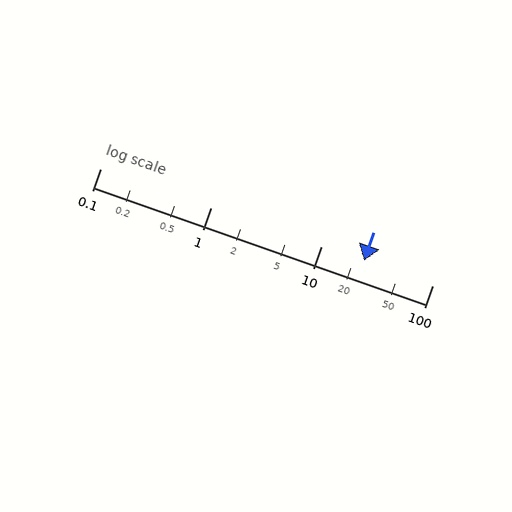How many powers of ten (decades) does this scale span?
The scale spans 3 decades, from 0.1 to 100.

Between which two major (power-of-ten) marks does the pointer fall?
The pointer is between 10 and 100.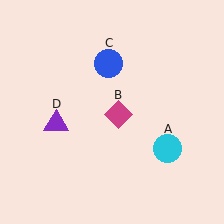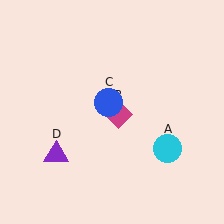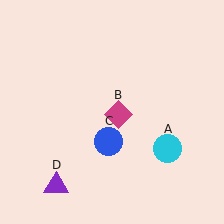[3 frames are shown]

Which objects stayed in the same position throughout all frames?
Cyan circle (object A) and magenta diamond (object B) remained stationary.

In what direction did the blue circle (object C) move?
The blue circle (object C) moved down.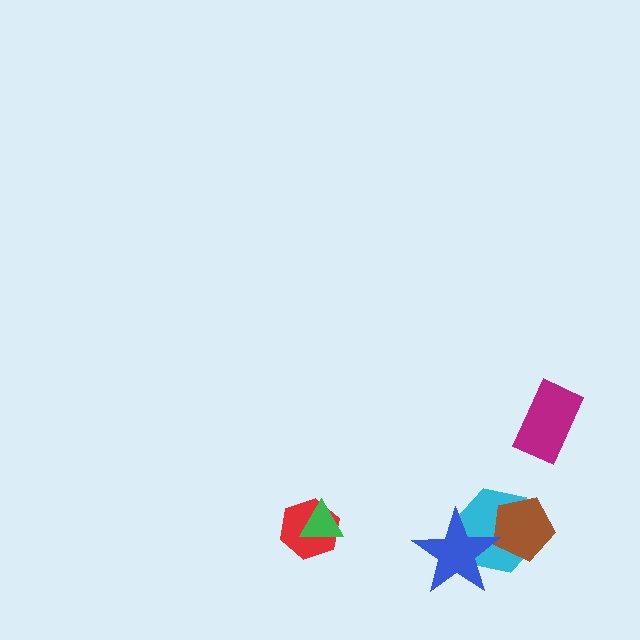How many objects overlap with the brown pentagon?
2 objects overlap with the brown pentagon.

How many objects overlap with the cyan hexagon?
2 objects overlap with the cyan hexagon.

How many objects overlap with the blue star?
2 objects overlap with the blue star.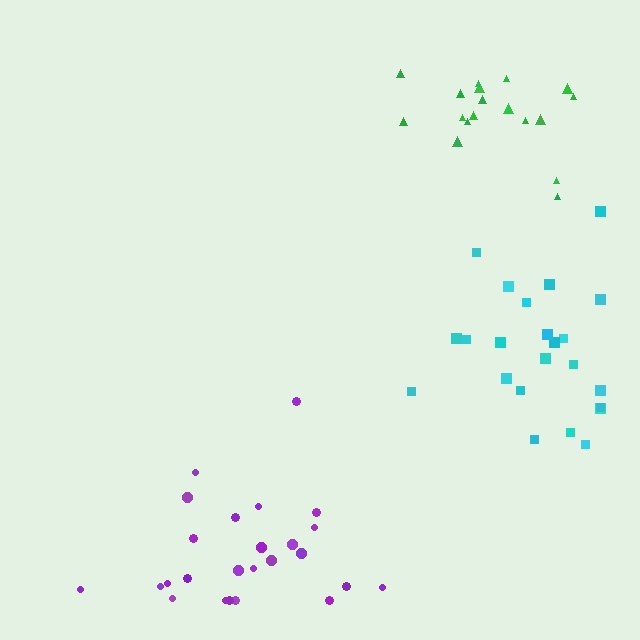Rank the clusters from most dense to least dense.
green, purple, cyan.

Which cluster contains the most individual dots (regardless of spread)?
Purple (25).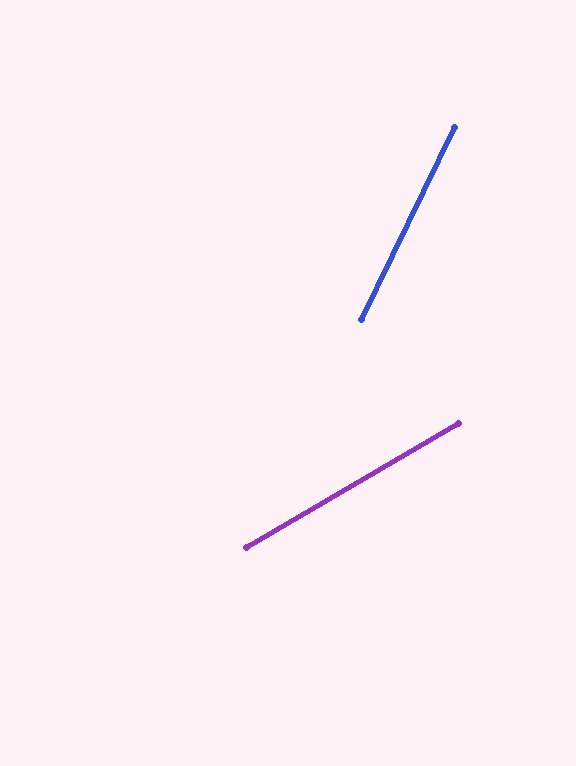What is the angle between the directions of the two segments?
Approximately 34 degrees.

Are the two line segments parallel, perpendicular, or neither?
Neither parallel nor perpendicular — they differ by about 34°.